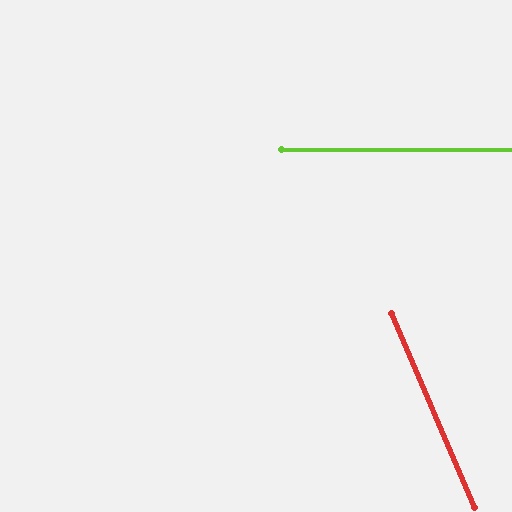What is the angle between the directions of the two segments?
Approximately 67 degrees.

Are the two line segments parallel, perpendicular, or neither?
Neither parallel nor perpendicular — they differ by about 67°.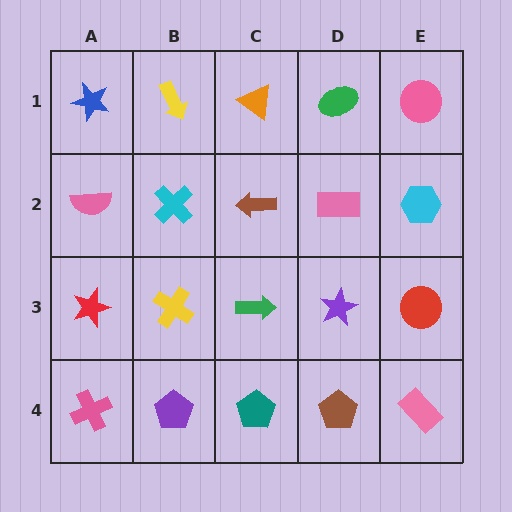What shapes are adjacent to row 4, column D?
A purple star (row 3, column D), a teal pentagon (row 4, column C), a pink rectangle (row 4, column E).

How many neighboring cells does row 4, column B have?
3.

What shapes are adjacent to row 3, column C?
A brown arrow (row 2, column C), a teal pentagon (row 4, column C), a yellow cross (row 3, column B), a purple star (row 3, column D).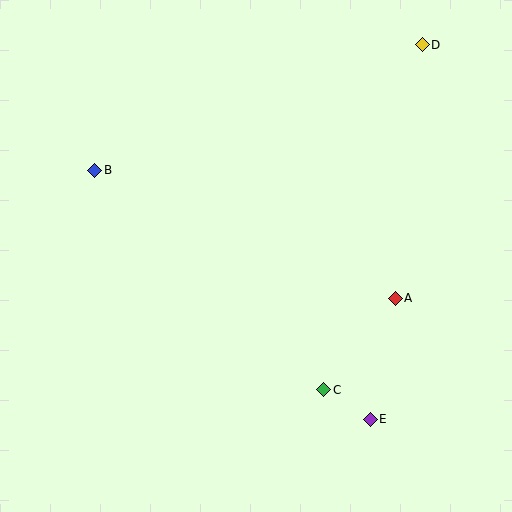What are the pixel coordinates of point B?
Point B is at (95, 170).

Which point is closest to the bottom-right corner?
Point E is closest to the bottom-right corner.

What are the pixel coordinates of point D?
Point D is at (422, 45).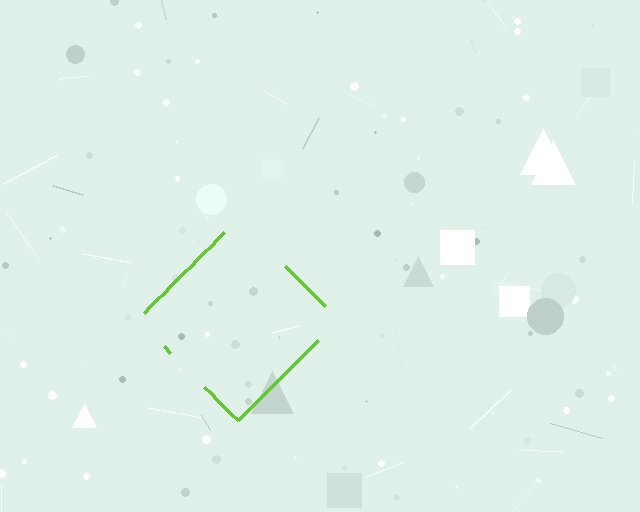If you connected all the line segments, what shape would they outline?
They would outline a diamond.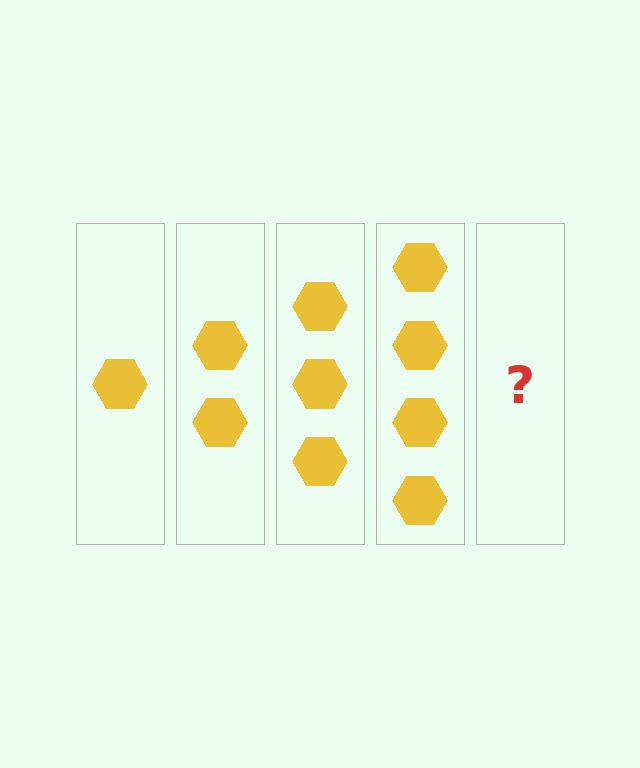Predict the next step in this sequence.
The next step is 5 hexagons.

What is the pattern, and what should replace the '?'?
The pattern is that each step adds one more hexagon. The '?' should be 5 hexagons.